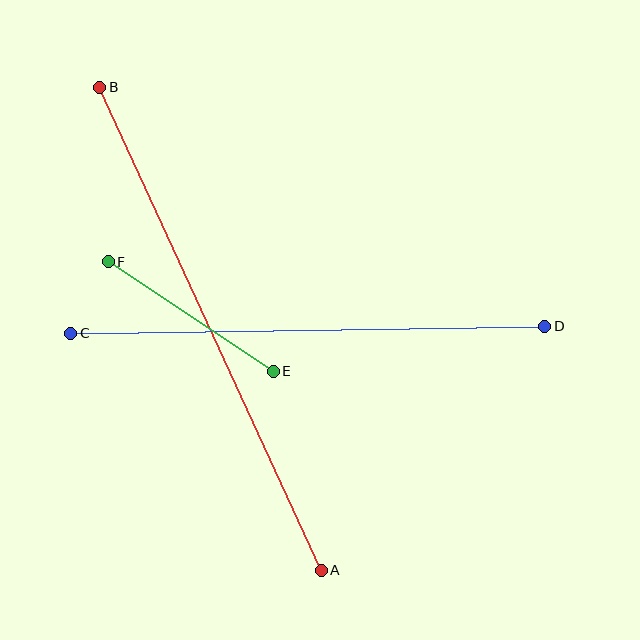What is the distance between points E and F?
The distance is approximately 198 pixels.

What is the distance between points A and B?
The distance is approximately 532 pixels.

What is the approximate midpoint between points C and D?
The midpoint is at approximately (308, 330) pixels.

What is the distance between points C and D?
The distance is approximately 474 pixels.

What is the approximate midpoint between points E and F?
The midpoint is at approximately (191, 317) pixels.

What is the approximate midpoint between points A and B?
The midpoint is at approximately (211, 329) pixels.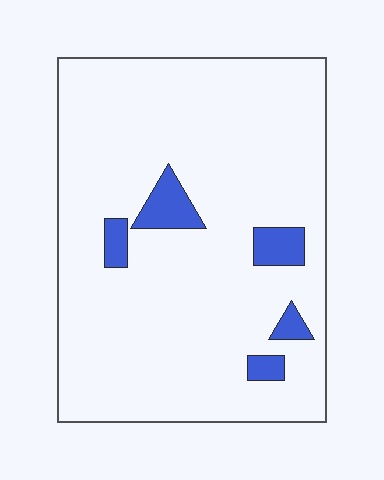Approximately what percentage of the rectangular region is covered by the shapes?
Approximately 10%.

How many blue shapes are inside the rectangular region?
5.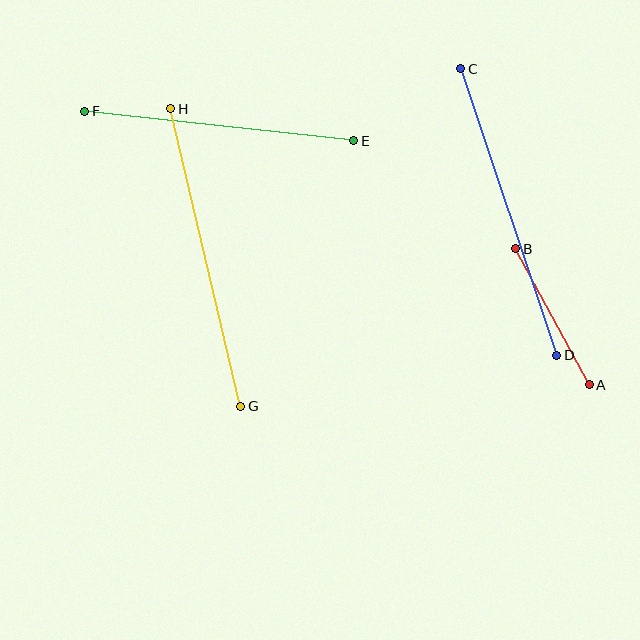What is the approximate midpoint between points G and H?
The midpoint is at approximately (206, 258) pixels.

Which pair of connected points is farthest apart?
Points G and H are farthest apart.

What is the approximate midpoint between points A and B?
The midpoint is at approximately (552, 317) pixels.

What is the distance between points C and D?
The distance is approximately 303 pixels.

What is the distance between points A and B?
The distance is approximately 155 pixels.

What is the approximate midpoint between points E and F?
The midpoint is at approximately (219, 126) pixels.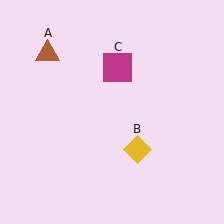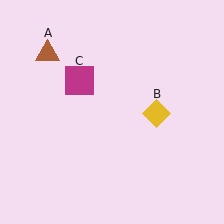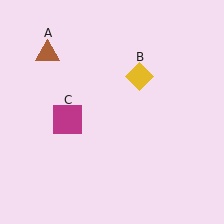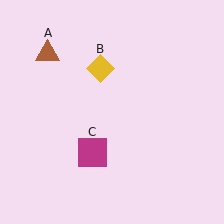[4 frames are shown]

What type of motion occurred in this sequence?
The yellow diamond (object B), magenta square (object C) rotated counterclockwise around the center of the scene.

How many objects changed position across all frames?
2 objects changed position: yellow diamond (object B), magenta square (object C).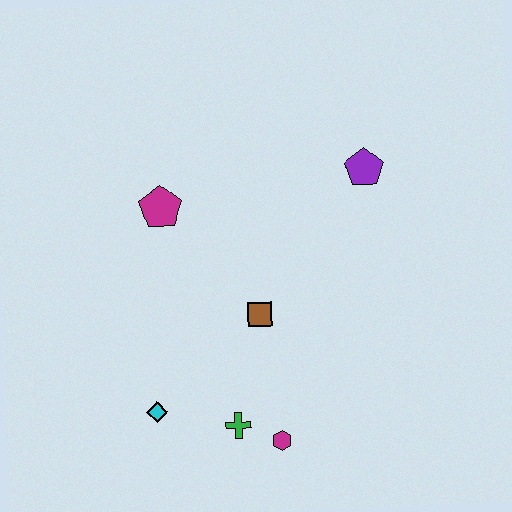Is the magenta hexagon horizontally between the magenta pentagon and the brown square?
No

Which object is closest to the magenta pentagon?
The brown square is closest to the magenta pentagon.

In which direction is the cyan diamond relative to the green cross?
The cyan diamond is to the left of the green cross.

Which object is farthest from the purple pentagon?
The cyan diamond is farthest from the purple pentagon.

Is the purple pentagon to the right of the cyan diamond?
Yes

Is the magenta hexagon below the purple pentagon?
Yes